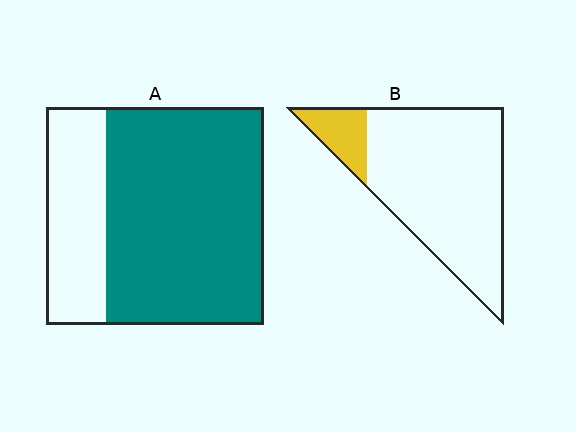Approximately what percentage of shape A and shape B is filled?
A is approximately 70% and B is approximately 15%.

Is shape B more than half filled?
No.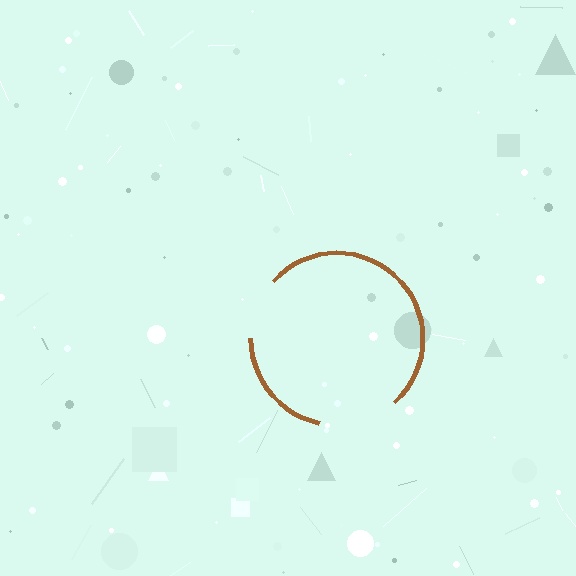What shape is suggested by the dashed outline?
The dashed outline suggests a circle.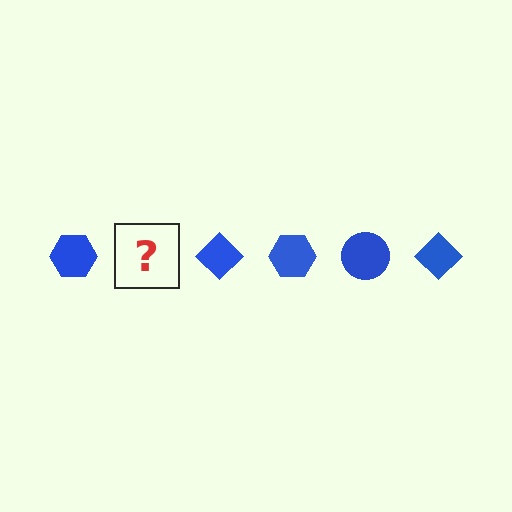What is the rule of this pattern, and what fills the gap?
The rule is that the pattern cycles through hexagon, circle, diamond shapes in blue. The gap should be filled with a blue circle.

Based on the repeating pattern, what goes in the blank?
The blank should be a blue circle.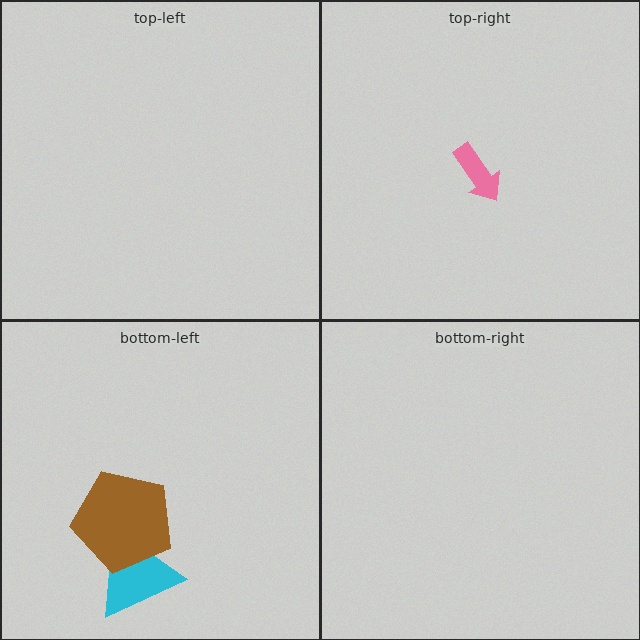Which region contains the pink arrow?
The top-right region.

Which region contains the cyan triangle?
The bottom-left region.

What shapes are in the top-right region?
The pink arrow.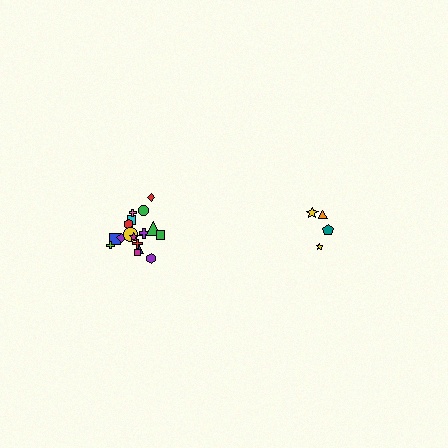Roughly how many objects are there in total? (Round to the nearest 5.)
Roughly 20 objects in total.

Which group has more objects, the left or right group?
The left group.